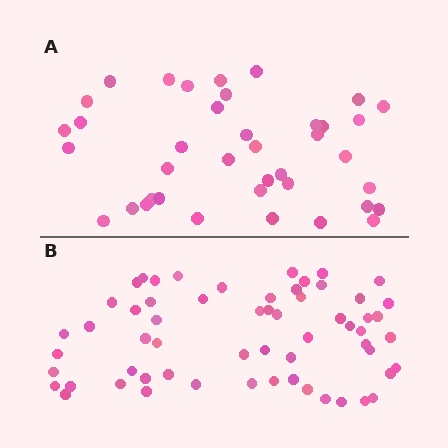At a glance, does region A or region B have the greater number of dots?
Region B (the bottom region) has more dots.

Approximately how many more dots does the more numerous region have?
Region B has approximately 20 more dots than region A.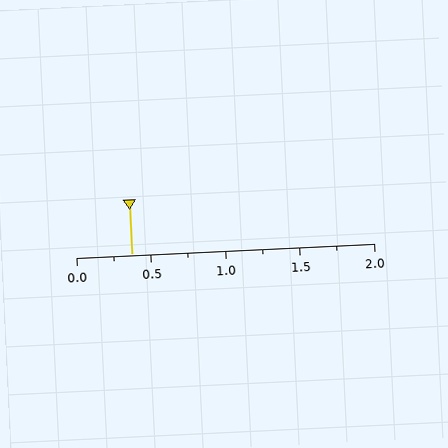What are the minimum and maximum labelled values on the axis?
The axis runs from 0.0 to 2.0.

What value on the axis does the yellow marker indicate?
The marker indicates approximately 0.38.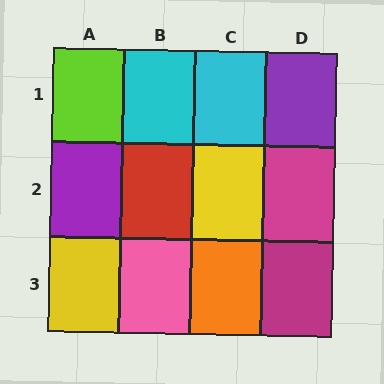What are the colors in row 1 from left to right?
Lime, cyan, cyan, purple.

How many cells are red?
1 cell is red.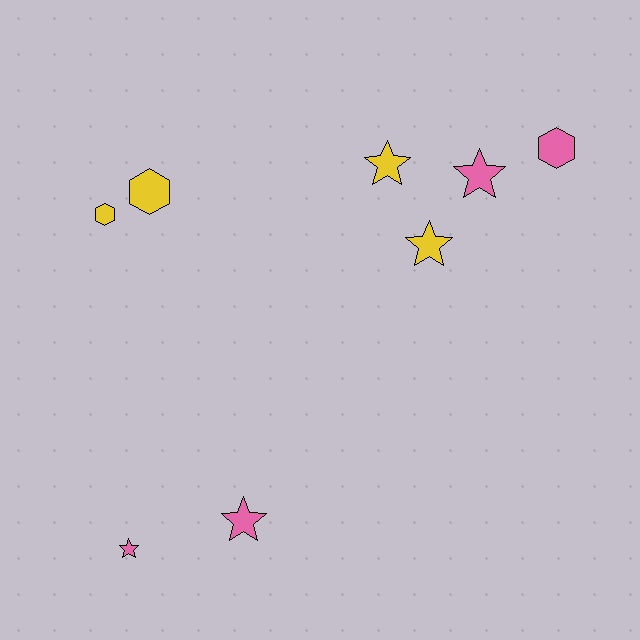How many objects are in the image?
There are 8 objects.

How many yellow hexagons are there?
There are 2 yellow hexagons.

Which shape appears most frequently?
Star, with 5 objects.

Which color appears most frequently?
Pink, with 4 objects.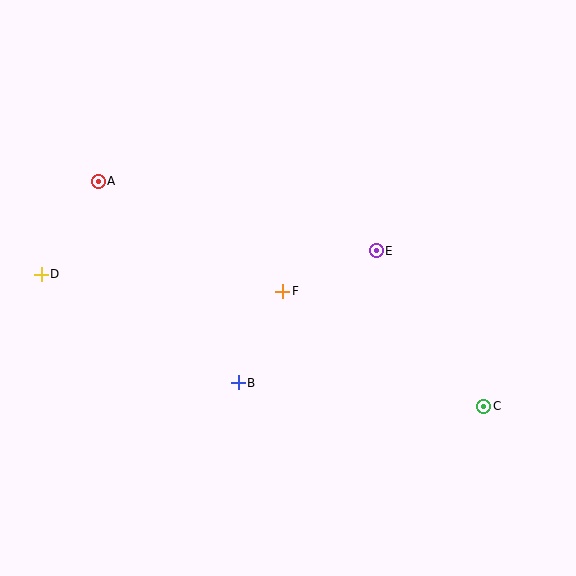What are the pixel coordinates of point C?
Point C is at (484, 406).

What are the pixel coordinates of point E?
Point E is at (376, 251).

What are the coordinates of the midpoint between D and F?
The midpoint between D and F is at (162, 283).